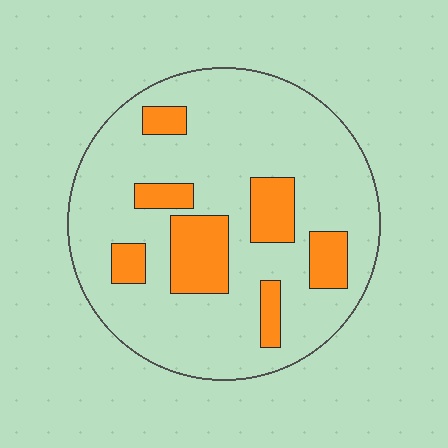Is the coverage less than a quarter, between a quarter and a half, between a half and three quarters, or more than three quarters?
Less than a quarter.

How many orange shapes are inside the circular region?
7.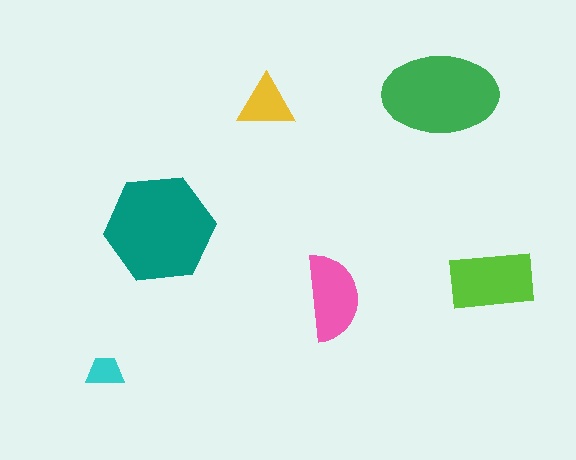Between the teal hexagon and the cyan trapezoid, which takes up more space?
The teal hexagon.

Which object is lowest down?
The cyan trapezoid is bottommost.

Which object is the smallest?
The cyan trapezoid.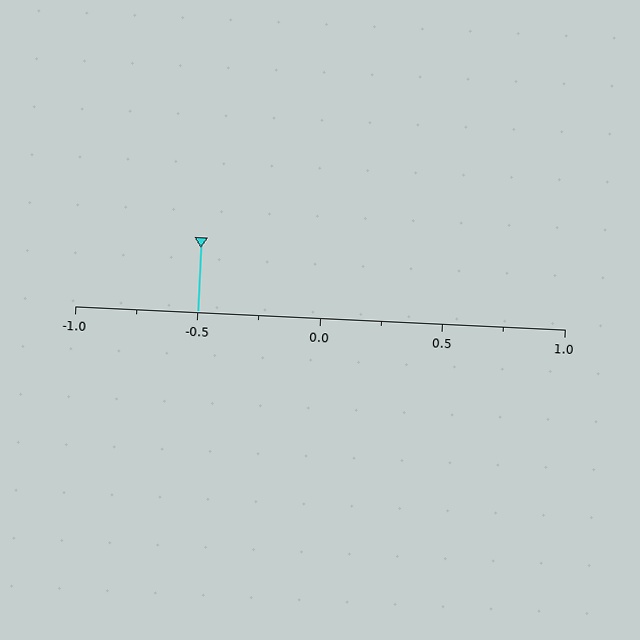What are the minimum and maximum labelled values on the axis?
The axis runs from -1.0 to 1.0.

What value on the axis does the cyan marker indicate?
The marker indicates approximately -0.5.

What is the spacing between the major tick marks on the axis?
The major ticks are spaced 0.5 apart.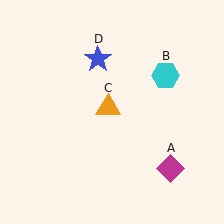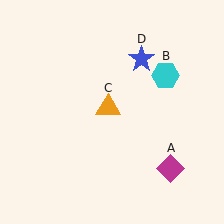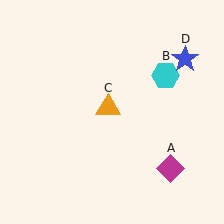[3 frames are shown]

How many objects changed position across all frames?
1 object changed position: blue star (object D).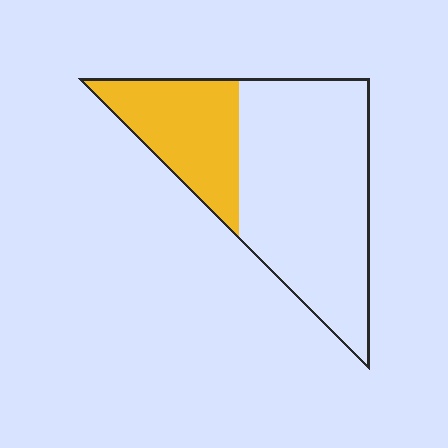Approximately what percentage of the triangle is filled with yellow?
Approximately 30%.